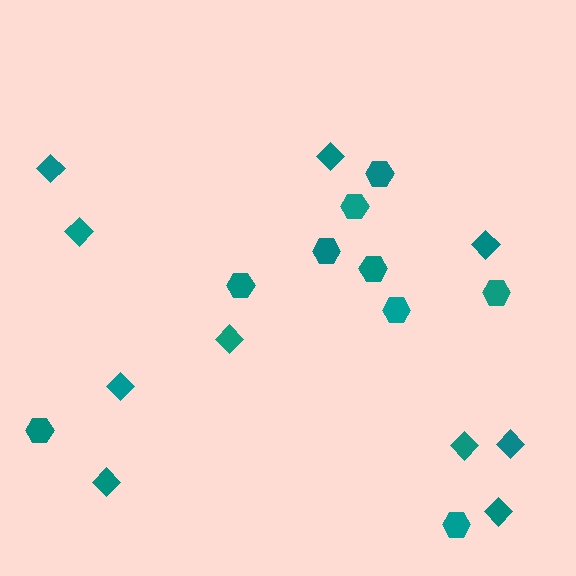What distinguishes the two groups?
There are 2 groups: one group of hexagons (9) and one group of diamonds (10).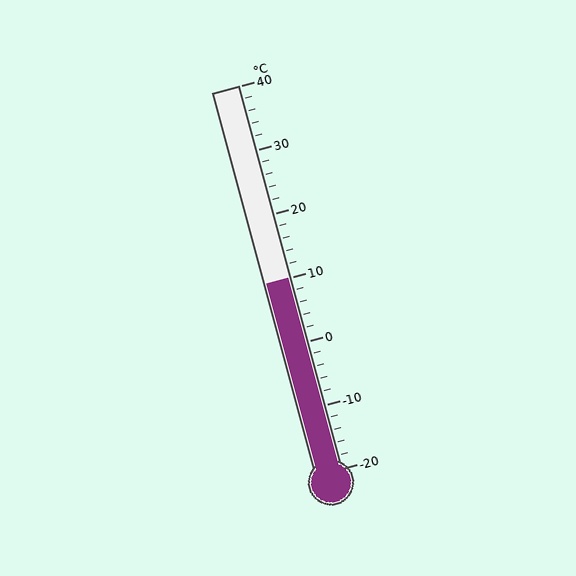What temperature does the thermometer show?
The thermometer shows approximately 10°C.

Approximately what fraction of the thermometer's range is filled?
The thermometer is filled to approximately 50% of its range.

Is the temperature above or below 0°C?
The temperature is above 0°C.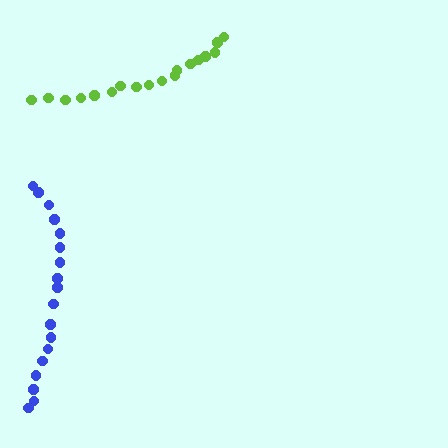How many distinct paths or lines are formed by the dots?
There are 2 distinct paths.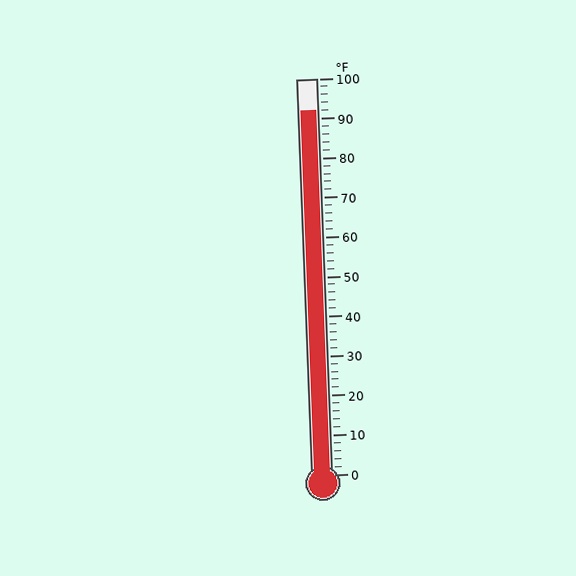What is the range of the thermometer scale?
The thermometer scale ranges from 0°F to 100°F.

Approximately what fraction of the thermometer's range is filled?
The thermometer is filled to approximately 90% of its range.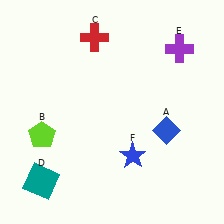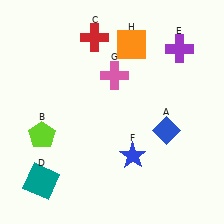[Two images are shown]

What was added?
A pink cross (G), an orange square (H) were added in Image 2.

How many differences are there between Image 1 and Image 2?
There are 2 differences between the two images.